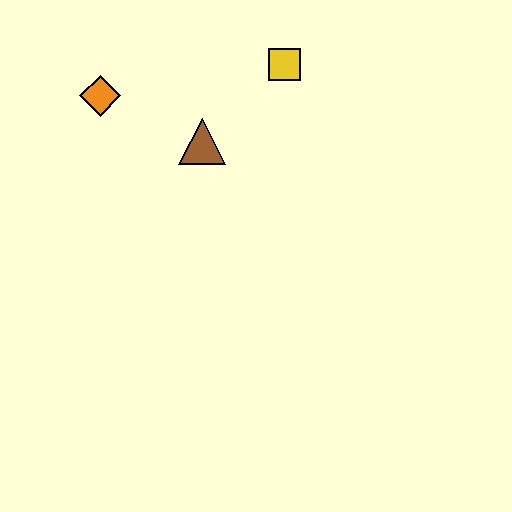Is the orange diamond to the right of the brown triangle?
No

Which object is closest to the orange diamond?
The brown triangle is closest to the orange diamond.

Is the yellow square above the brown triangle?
Yes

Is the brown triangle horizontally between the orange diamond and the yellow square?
Yes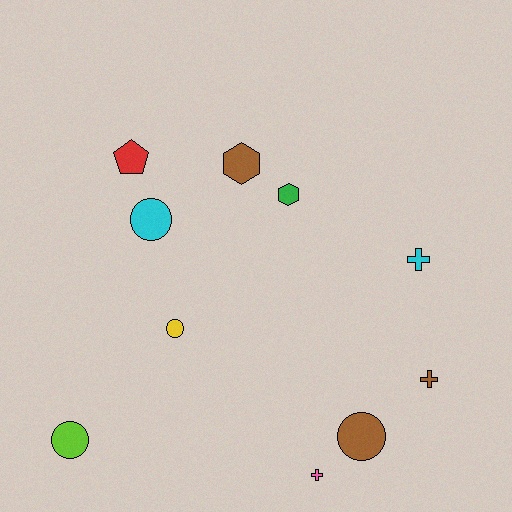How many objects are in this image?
There are 10 objects.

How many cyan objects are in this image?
There are 2 cyan objects.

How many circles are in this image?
There are 4 circles.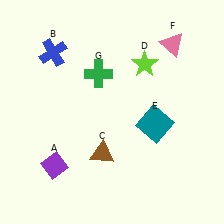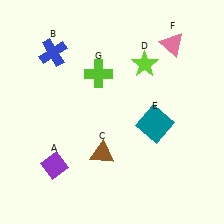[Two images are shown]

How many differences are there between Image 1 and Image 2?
There is 1 difference between the two images.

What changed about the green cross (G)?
In Image 1, G is green. In Image 2, it changed to lime.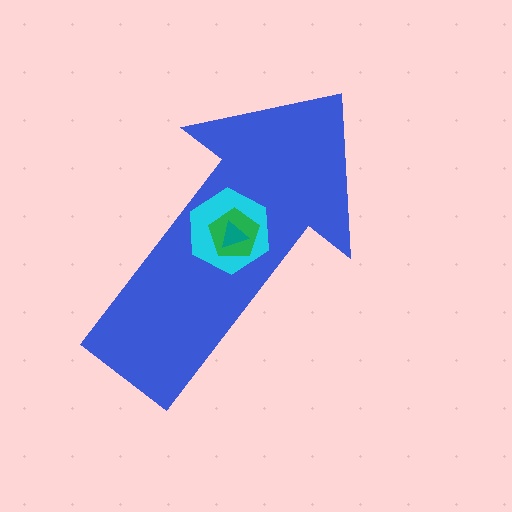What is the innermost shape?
The teal triangle.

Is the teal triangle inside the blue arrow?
Yes.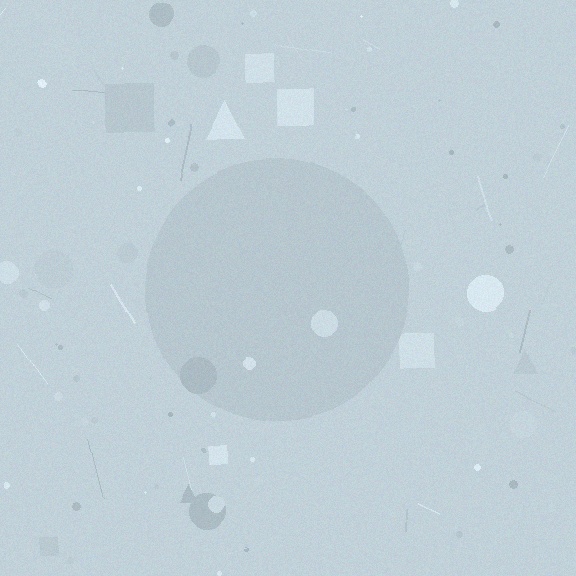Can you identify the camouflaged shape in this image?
The camouflaged shape is a circle.